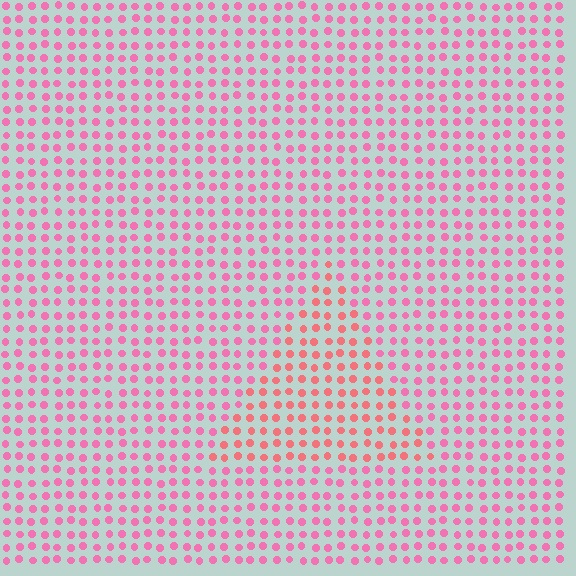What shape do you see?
I see a triangle.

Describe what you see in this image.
The image is filled with small pink elements in a uniform arrangement. A triangle-shaped region is visible where the elements are tinted to a slightly different hue, forming a subtle color boundary.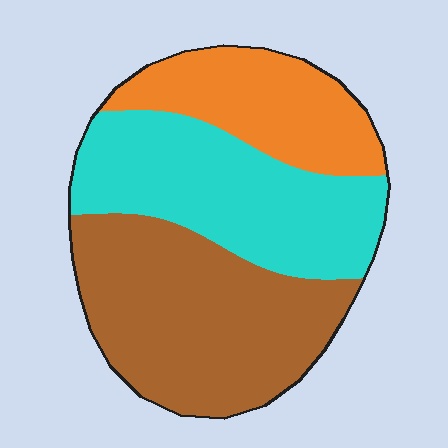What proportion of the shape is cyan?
Cyan takes up between a third and a half of the shape.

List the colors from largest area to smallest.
From largest to smallest: brown, cyan, orange.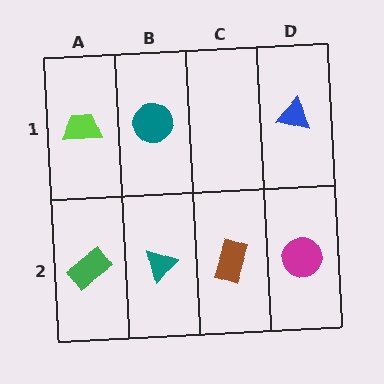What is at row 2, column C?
A brown rectangle.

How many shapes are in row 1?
3 shapes.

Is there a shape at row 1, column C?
No, that cell is empty.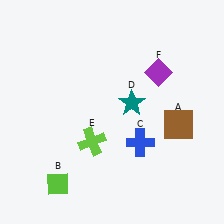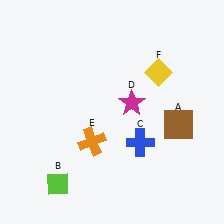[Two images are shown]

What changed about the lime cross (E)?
In Image 1, E is lime. In Image 2, it changed to orange.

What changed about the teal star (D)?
In Image 1, D is teal. In Image 2, it changed to magenta.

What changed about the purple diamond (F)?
In Image 1, F is purple. In Image 2, it changed to yellow.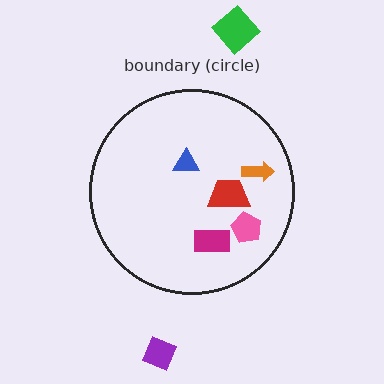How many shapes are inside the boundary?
5 inside, 2 outside.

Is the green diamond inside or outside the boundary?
Outside.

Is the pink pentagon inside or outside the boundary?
Inside.